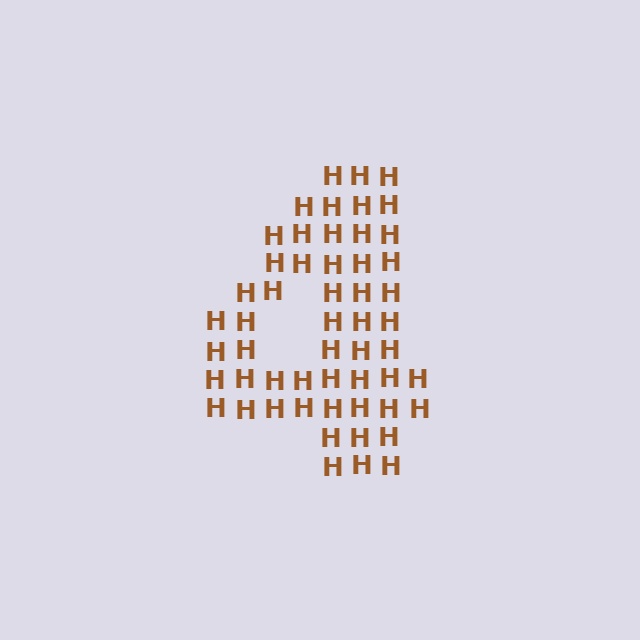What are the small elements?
The small elements are letter H's.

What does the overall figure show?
The overall figure shows the digit 4.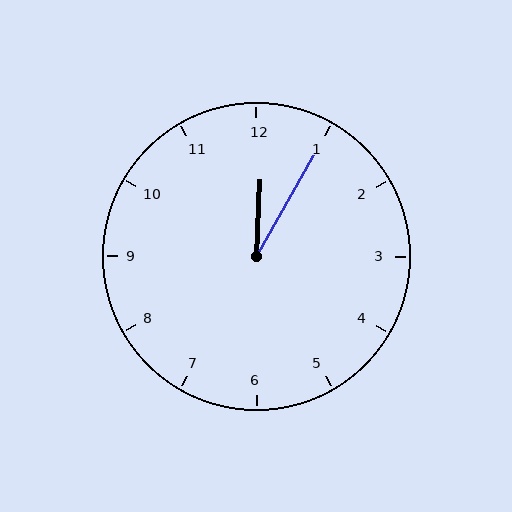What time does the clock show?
12:05.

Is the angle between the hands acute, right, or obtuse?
It is acute.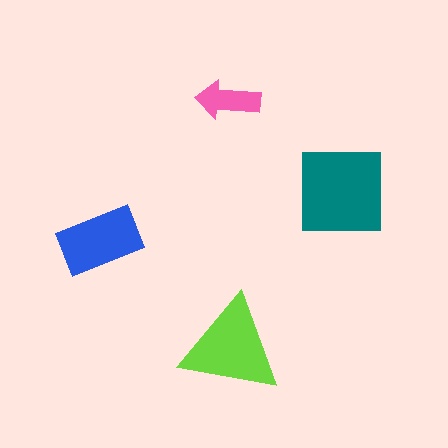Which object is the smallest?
The pink arrow.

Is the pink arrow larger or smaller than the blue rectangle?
Smaller.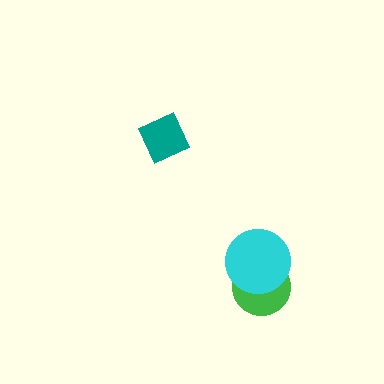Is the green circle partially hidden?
Yes, it is partially covered by another shape.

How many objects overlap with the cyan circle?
1 object overlaps with the cyan circle.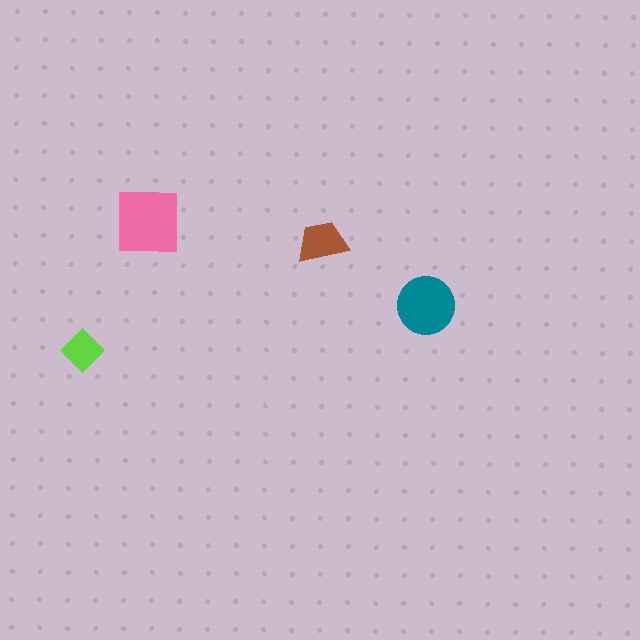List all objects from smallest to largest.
The lime diamond, the brown trapezoid, the teal circle, the pink square.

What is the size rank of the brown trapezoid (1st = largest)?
3rd.